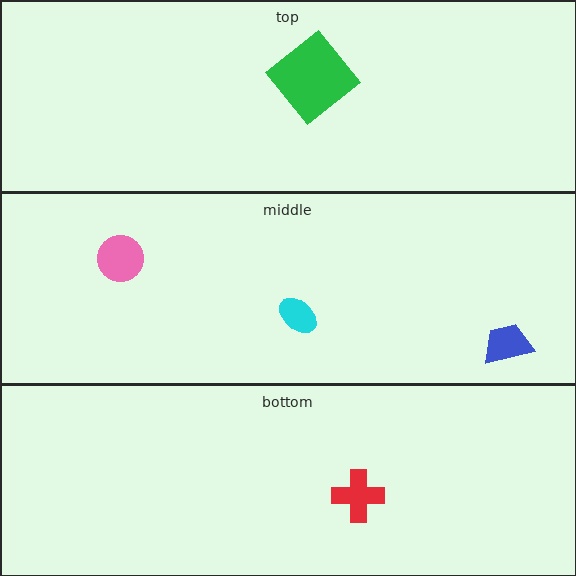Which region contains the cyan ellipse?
The middle region.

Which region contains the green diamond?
The top region.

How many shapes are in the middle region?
3.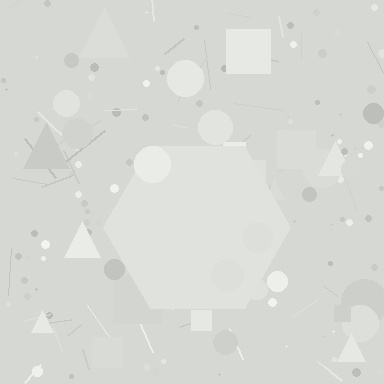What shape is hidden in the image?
A hexagon is hidden in the image.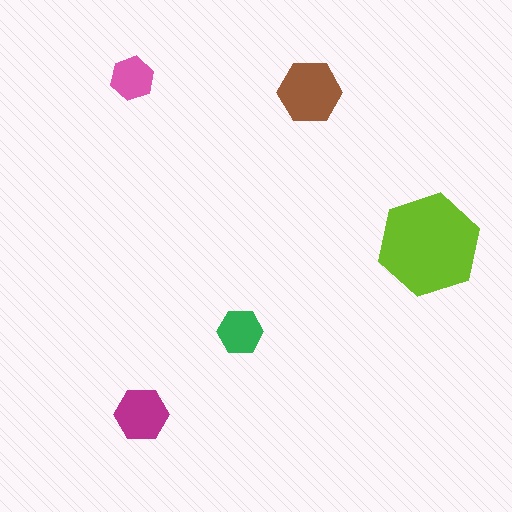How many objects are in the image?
There are 5 objects in the image.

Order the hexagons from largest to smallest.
the lime one, the brown one, the magenta one, the green one, the pink one.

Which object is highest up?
The pink hexagon is topmost.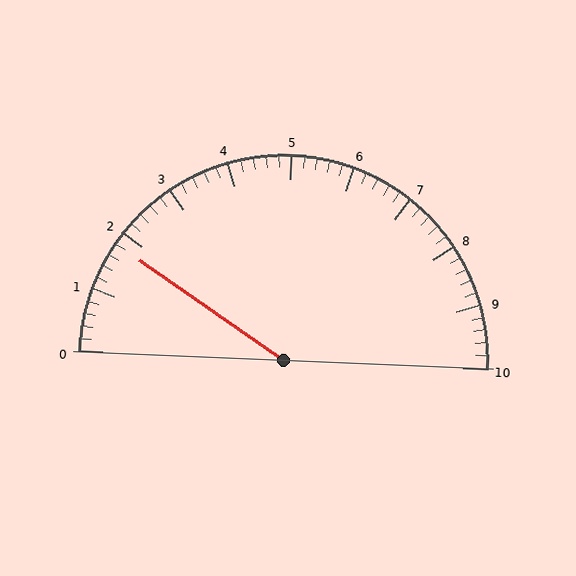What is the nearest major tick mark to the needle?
The nearest major tick mark is 2.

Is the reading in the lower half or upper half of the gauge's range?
The reading is in the lower half of the range (0 to 10).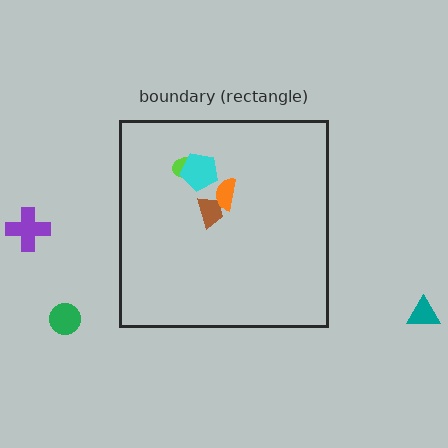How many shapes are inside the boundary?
4 inside, 3 outside.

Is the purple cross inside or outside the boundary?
Outside.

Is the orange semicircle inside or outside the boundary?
Inside.